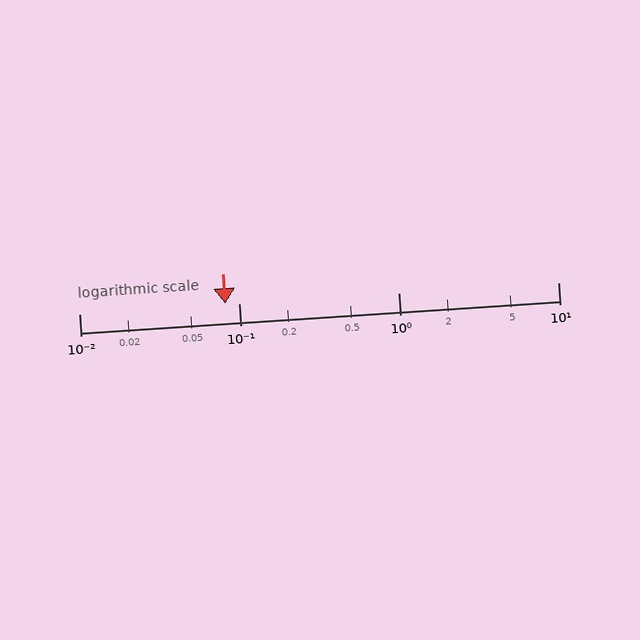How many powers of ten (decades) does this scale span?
The scale spans 3 decades, from 0.01 to 10.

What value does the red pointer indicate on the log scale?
The pointer indicates approximately 0.082.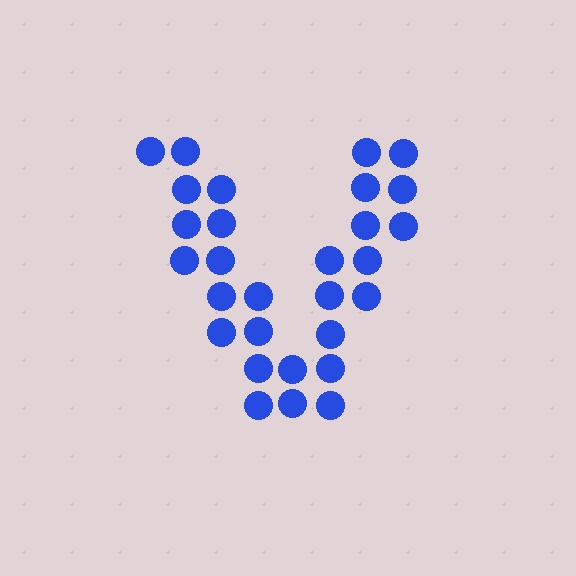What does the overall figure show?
The overall figure shows the letter V.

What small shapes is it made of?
It is made of small circles.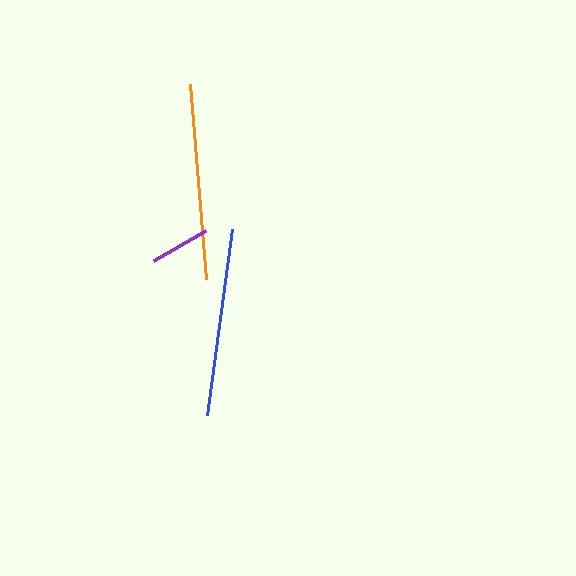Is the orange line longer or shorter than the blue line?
The orange line is longer than the blue line.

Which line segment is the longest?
The orange line is the longest at approximately 196 pixels.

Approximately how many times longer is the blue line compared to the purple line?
The blue line is approximately 3.1 times the length of the purple line.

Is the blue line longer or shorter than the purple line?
The blue line is longer than the purple line.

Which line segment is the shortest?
The purple line is the shortest at approximately 60 pixels.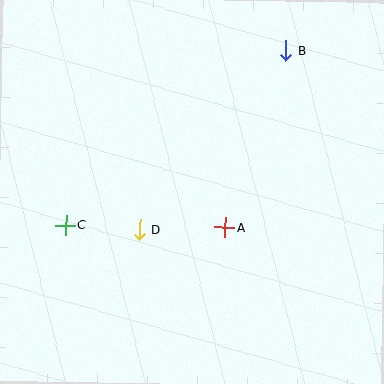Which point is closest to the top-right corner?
Point B is closest to the top-right corner.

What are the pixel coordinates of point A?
Point A is at (225, 228).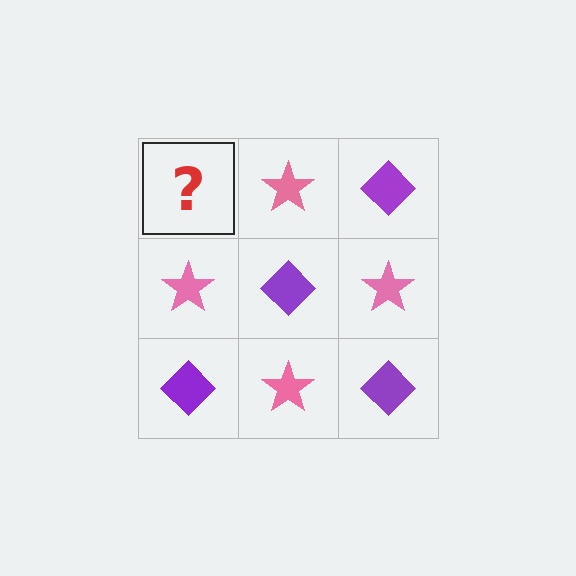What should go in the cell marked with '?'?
The missing cell should contain a purple diamond.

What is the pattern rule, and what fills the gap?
The rule is that it alternates purple diamond and pink star in a checkerboard pattern. The gap should be filled with a purple diamond.